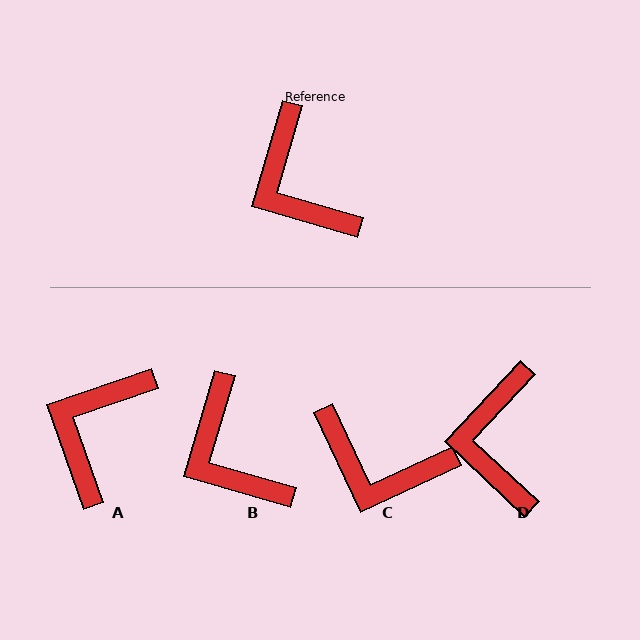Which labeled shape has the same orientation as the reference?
B.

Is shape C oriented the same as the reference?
No, it is off by about 41 degrees.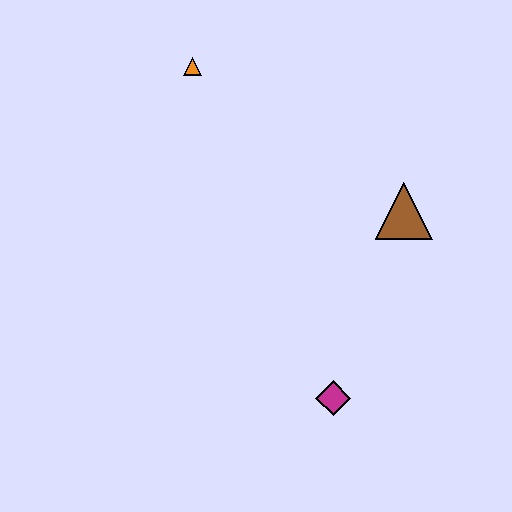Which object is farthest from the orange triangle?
The magenta diamond is farthest from the orange triangle.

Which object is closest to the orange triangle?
The brown triangle is closest to the orange triangle.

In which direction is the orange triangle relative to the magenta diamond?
The orange triangle is above the magenta diamond.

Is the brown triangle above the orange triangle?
No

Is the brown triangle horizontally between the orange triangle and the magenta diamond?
No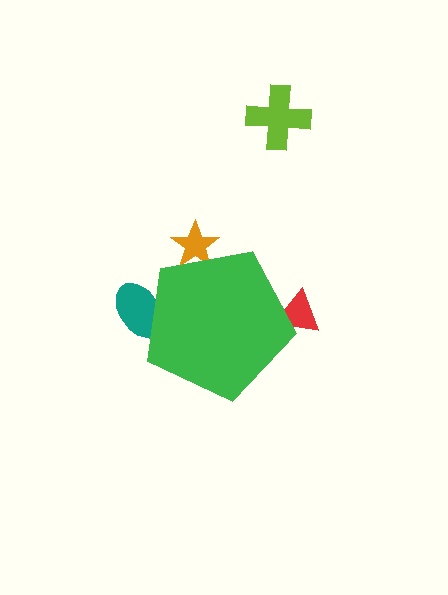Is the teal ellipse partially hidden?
Yes, the teal ellipse is partially hidden behind the green pentagon.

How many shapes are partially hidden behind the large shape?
3 shapes are partially hidden.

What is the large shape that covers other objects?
A green pentagon.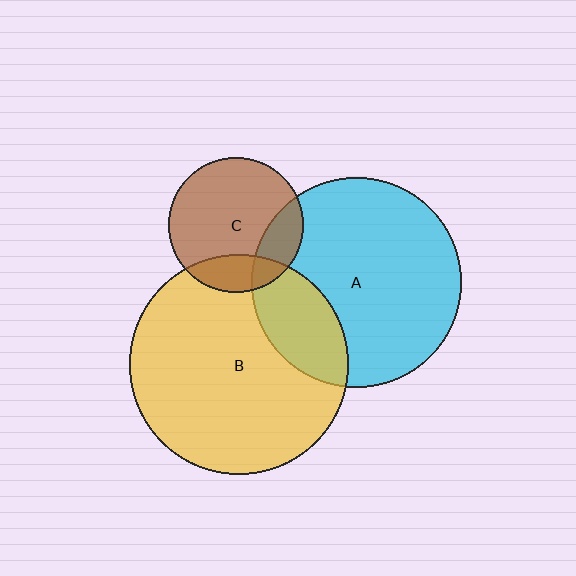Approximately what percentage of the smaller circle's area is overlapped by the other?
Approximately 20%.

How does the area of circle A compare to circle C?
Approximately 2.4 times.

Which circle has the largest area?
Circle B (yellow).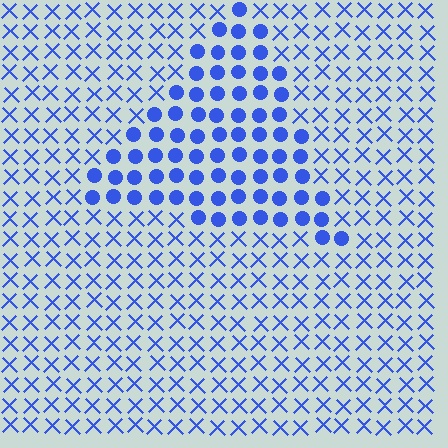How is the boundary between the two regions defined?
The boundary is defined by a change in element shape: circles inside vs. X marks outside. All elements share the same color and spacing.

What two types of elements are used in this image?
The image uses circles inside the triangle region and X marks outside it.